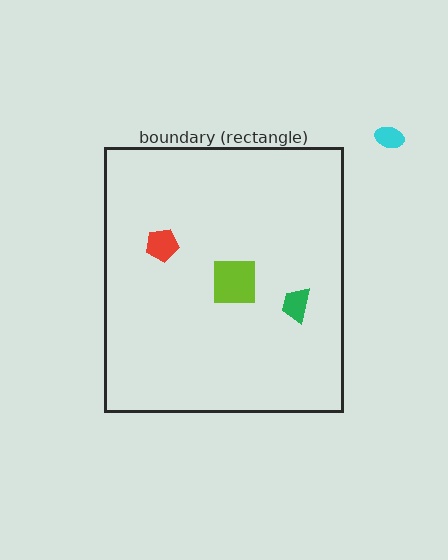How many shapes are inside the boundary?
3 inside, 1 outside.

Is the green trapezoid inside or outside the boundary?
Inside.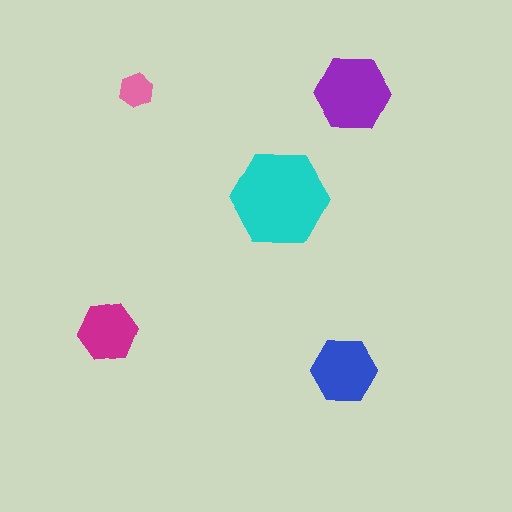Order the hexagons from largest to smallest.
the cyan one, the purple one, the blue one, the magenta one, the pink one.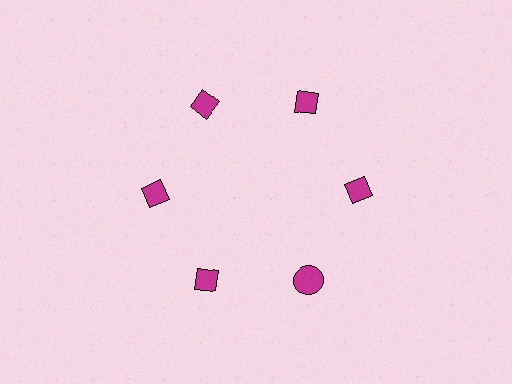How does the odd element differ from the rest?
It has a different shape: circle instead of diamond.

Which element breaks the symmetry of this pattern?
The magenta circle at roughly the 5 o'clock position breaks the symmetry. All other shapes are magenta diamonds.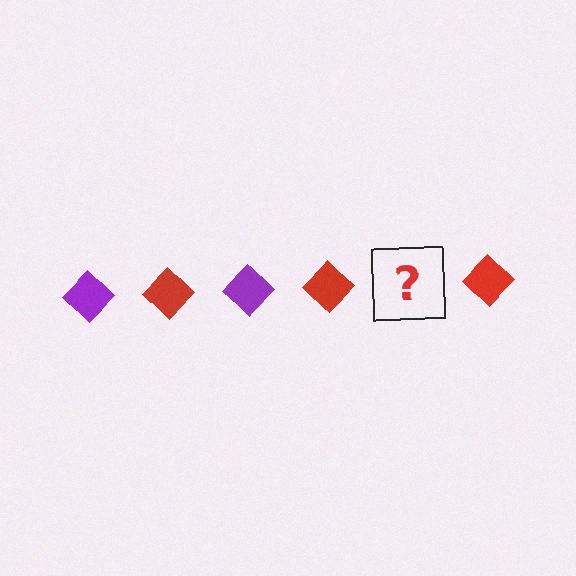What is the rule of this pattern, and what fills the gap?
The rule is that the pattern cycles through purple, red diamonds. The gap should be filled with a purple diamond.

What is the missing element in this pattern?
The missing element is a purple diamond.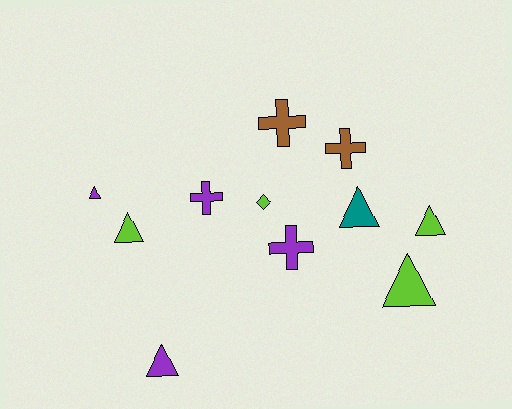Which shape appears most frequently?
Triangle, with 6 objects.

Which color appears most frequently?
Purple, with 4 objects.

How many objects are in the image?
There are 11 objects.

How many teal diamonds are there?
There are no teal diamonds.